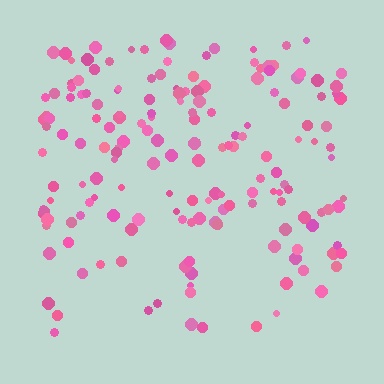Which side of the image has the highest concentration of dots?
The top.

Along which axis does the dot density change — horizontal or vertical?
Vertical.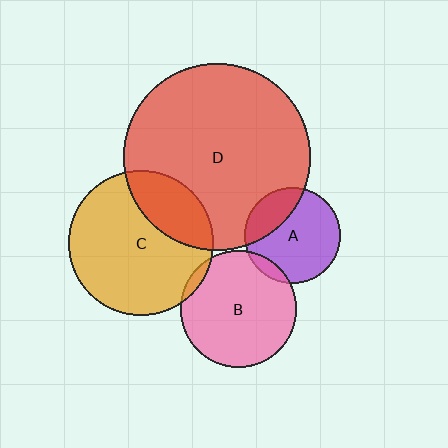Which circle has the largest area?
Circle D (red).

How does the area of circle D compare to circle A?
Approximately 3.8 times.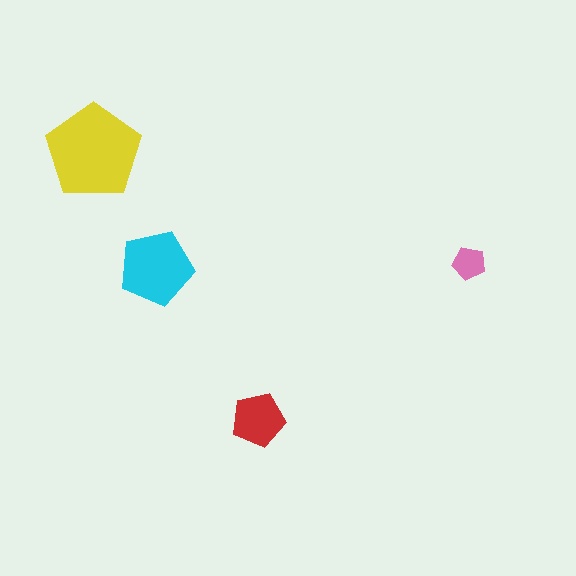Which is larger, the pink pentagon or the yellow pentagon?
The yellow one.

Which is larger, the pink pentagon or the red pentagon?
The red one.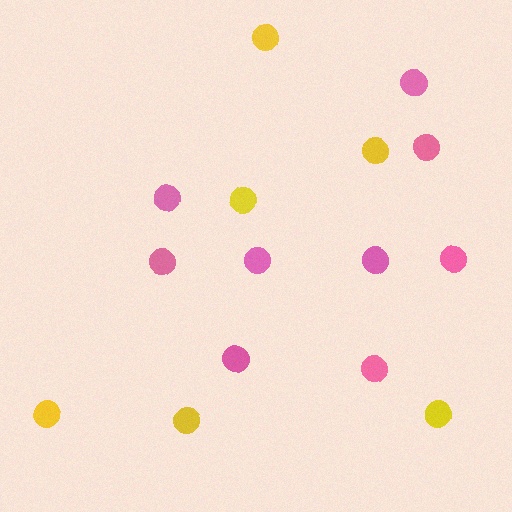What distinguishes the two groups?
There are 2 groups: one group of yellow circles (6) and one group of pink circles (9).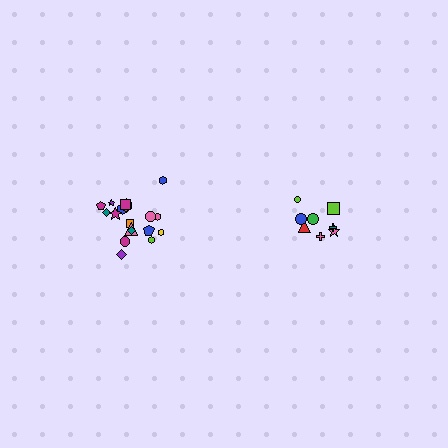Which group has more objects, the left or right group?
The left group.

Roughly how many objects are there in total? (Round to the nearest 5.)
Roughly 25 objects in total.